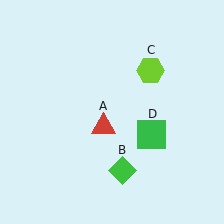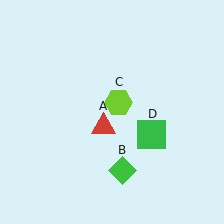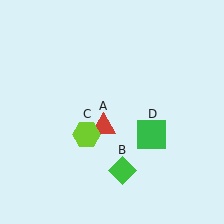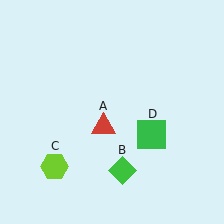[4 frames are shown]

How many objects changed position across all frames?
1 object changed position: lime hexagon (object C).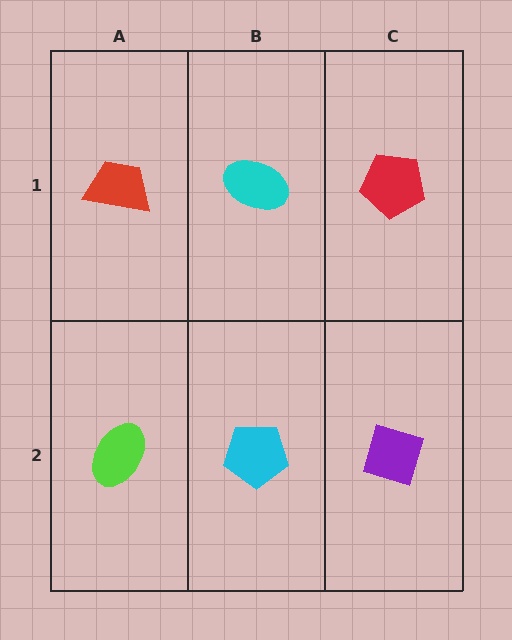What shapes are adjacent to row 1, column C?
A purple diamond (row 2, column C), a cyan ellipse (row 1, column B).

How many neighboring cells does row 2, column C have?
2.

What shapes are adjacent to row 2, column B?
A cyan ellipse (row 1, column B), a lime ellipse (row 2, column A), a purple diamond (row 2, column C).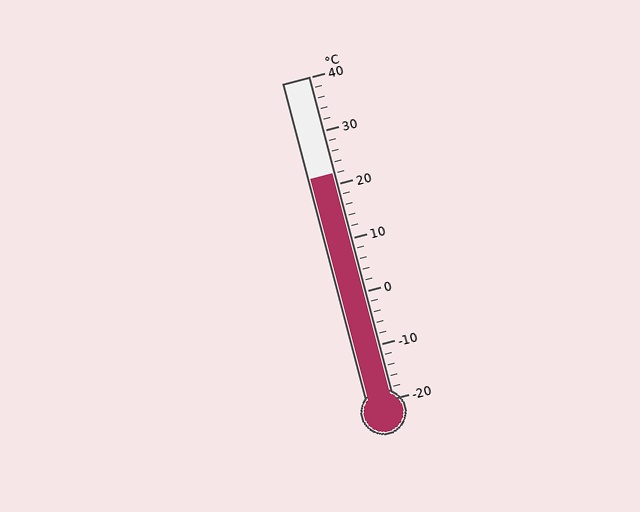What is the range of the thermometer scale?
The thermometer scale ranges from -20°C to 40°C.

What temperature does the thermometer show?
The thermometer shows approximately 22°C.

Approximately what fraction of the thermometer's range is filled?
The thermometer is filled to approximately 70% of its range.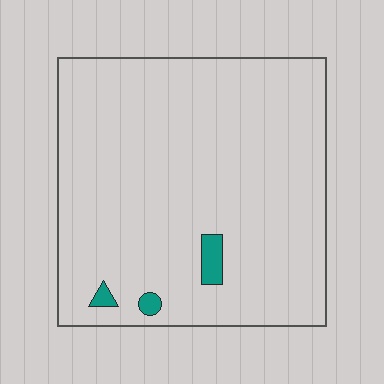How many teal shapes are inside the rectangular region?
3.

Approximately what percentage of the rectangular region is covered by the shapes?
Approximately 5%.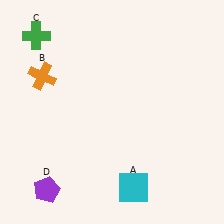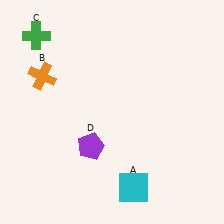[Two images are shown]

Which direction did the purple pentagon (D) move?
The purple pentagon (D) moved right.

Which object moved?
The purple pentagon (D) moved right.